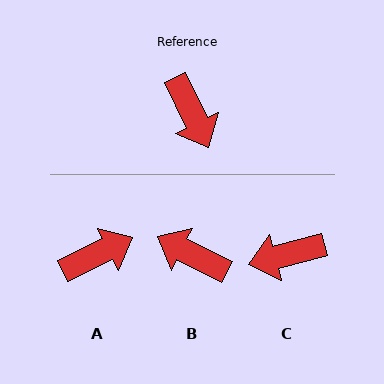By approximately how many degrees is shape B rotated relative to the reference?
Approximately 142 degrees clockwise.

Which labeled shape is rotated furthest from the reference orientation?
B, about 142 degrees away.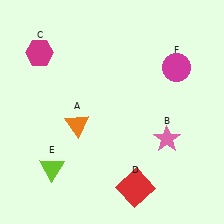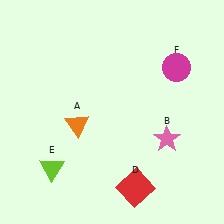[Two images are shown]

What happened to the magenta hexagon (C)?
The magenta hexagon (C) was removed in Image 2. It was in the top-left area of Image 1.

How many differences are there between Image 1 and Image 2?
There is 1 difference between the two images.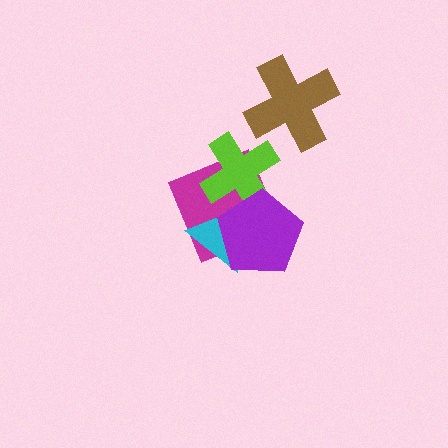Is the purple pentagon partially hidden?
No, no other shape covers it.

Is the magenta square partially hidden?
Yes, it is partially covered by another shape.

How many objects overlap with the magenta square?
3 objects overlap with the magenta square.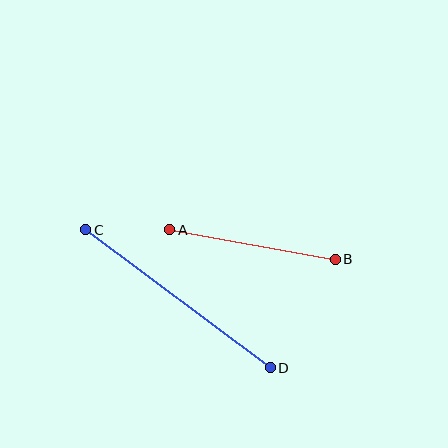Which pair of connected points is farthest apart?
Points C and D are farthest apart.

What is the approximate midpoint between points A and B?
The midpoint is at approximately (252, 245) pixels.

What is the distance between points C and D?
The distance is approximately 230 pixels.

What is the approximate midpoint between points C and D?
The midpoint is at approximately (178, 299) pixels.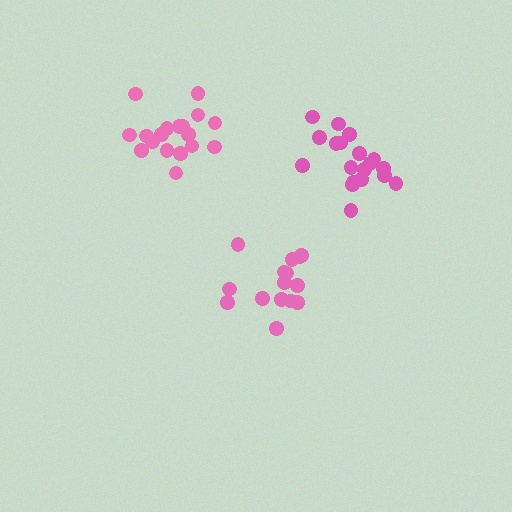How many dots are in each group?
Group 1: 19 dots, Group 2: 18 dots, Group 3: 15 dots (52 total).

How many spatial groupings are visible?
There are 3 spatial groupings.